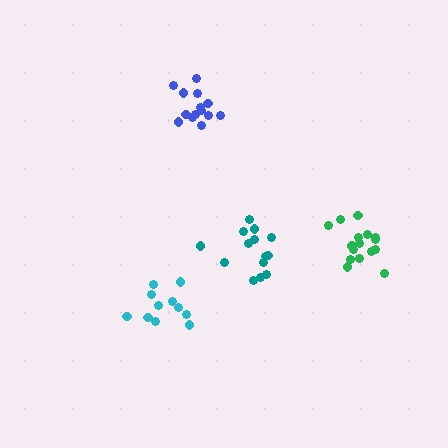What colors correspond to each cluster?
The clusters are colored: cyan, blue, green, teal.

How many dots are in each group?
Group 1: 11 dots, Group 2: 14 dots, Group 3: 16 dots, Group 4: 14 dots (55 total).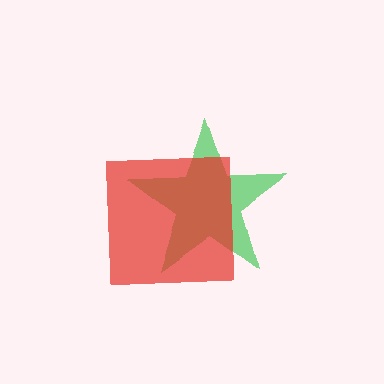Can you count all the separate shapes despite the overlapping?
Yes, there are 2 separate shapes.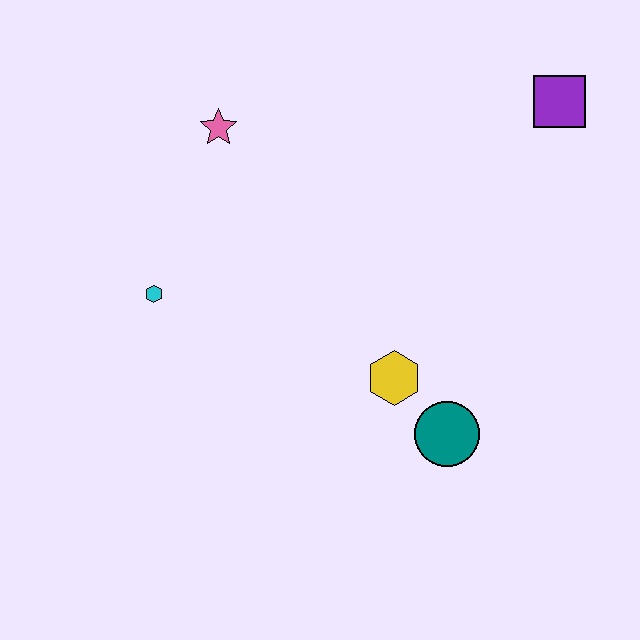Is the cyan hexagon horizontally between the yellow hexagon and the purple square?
No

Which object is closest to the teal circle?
The yellow hexagon is closest to the teal circle.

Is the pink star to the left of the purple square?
Yes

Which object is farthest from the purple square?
The cyan hexagon is farthest from the purple square.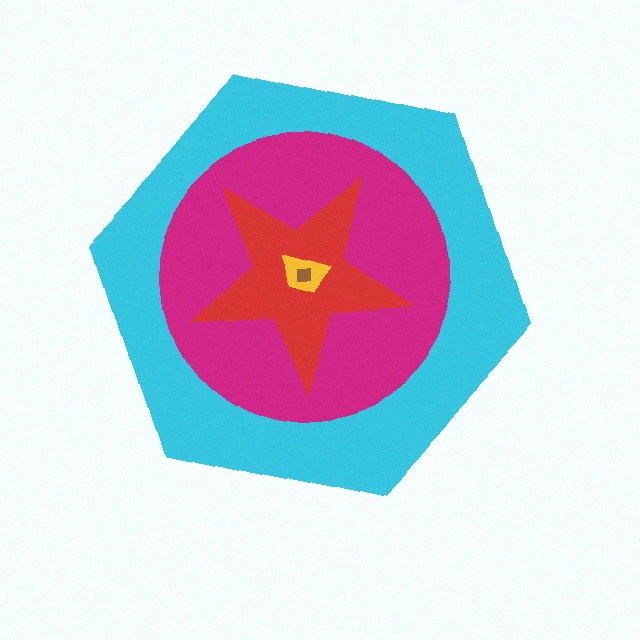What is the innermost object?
The brown square.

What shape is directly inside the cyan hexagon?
The magenta circle.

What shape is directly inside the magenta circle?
The red star.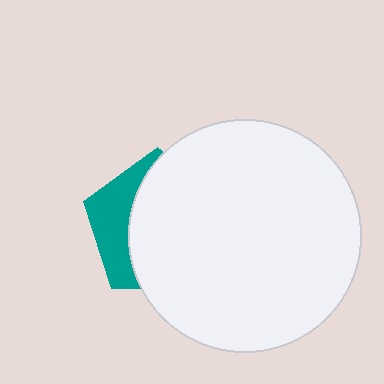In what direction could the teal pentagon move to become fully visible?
The teal pentagon could move left. That would shift it out from behind the white circle entirely.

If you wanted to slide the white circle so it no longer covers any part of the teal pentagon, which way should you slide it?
Slide it right — that is the most direct way to separate the two shapes.